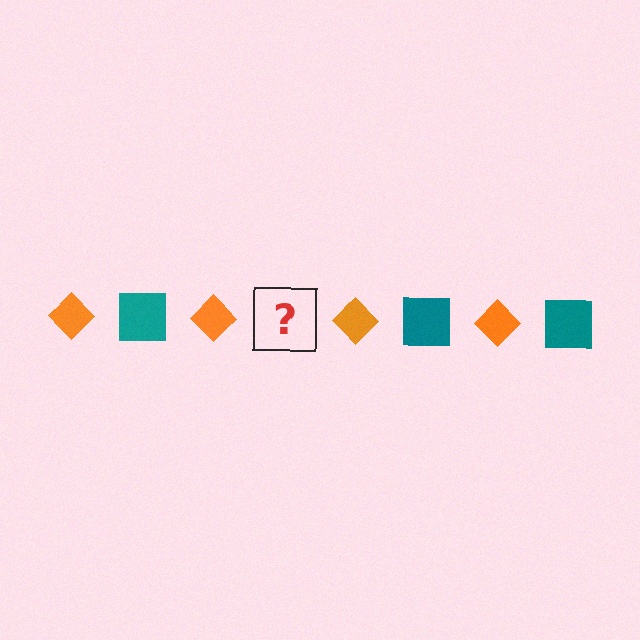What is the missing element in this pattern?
The missing element is a teal square.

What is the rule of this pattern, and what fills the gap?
The rule is that the pattern alternates between orange diamond and teal square. The gap should be filled with a teal square.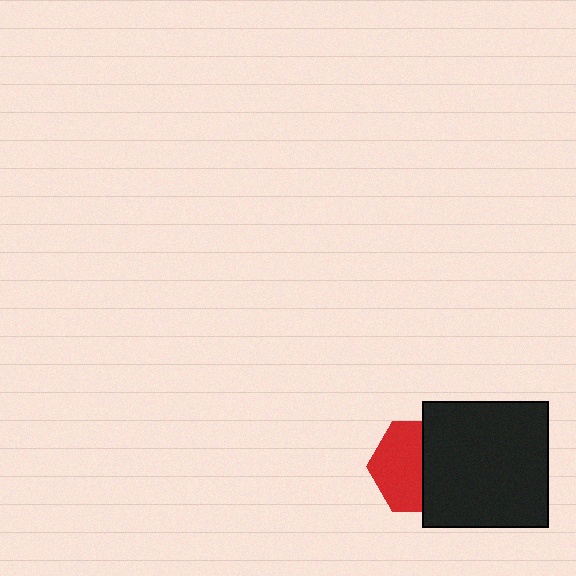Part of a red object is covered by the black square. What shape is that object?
It is a hexagon.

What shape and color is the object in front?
The object in front is a black square.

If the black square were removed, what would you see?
You would see the complete red hexagon.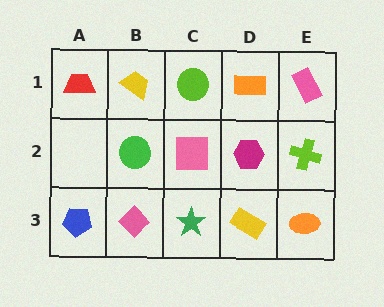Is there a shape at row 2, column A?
No, that cell is empty.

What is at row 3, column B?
A pink diamond.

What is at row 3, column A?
A blue pentagon.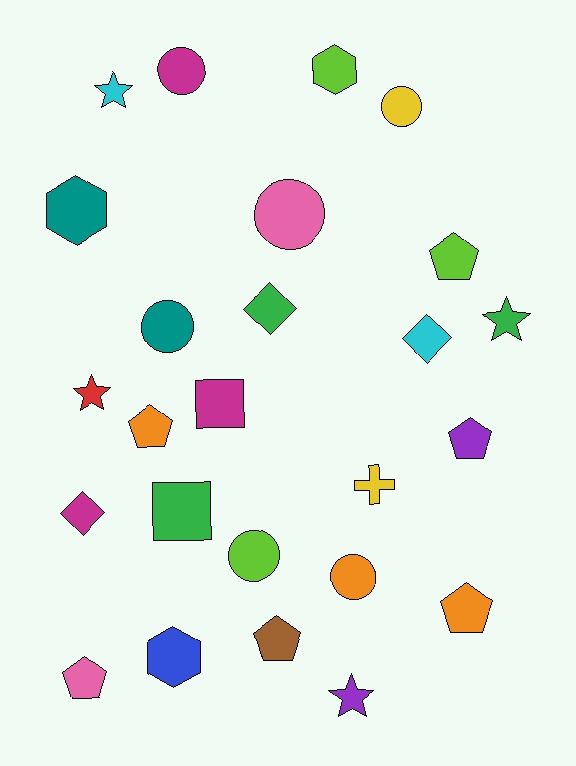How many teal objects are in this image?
There are 2 teal objects.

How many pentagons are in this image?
There are 6 pentagons.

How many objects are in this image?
There are 25 objects.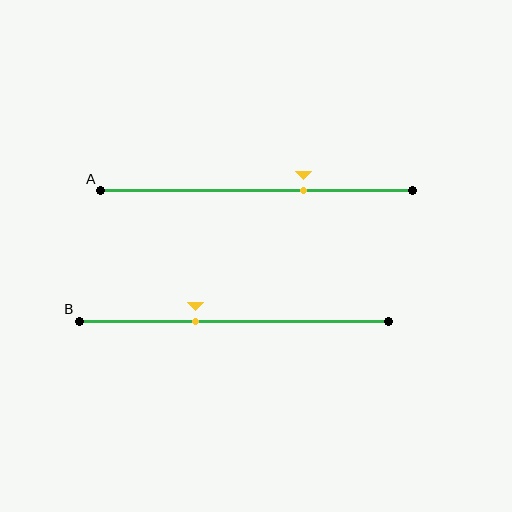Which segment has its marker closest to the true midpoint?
Segment B has its marker closest to the true midpoint.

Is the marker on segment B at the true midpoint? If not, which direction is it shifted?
No, the marker on segment B is shifted to the left by about 12% of the segment length.